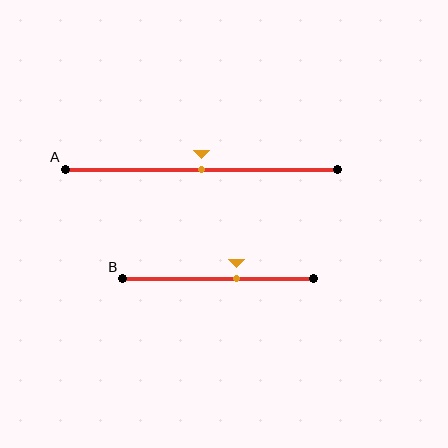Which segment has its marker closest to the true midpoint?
Segment A has its marker closest to the true midpoint.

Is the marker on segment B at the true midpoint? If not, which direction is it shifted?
No, the marker on segment B is shifted to the right by about 9% of the segment length.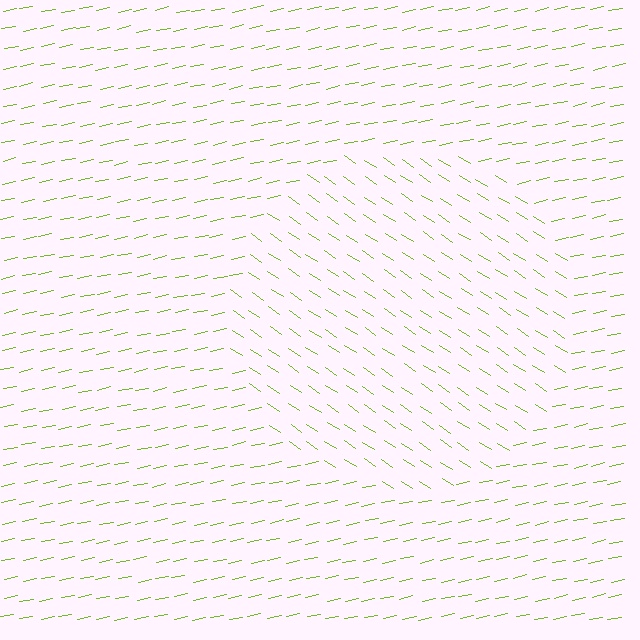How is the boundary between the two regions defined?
The boundary is defined purely by a change in line orientation (approximately 45 degrees difference). All lines are the same color and thickness.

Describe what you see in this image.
The image is filled with small lime line segments. A circle region in the image has lines oriented differently from the surrounding lines, creating a visible texture boundary.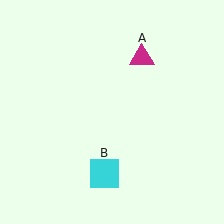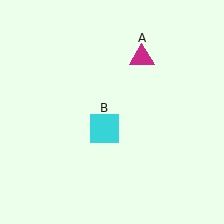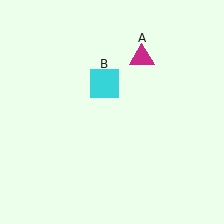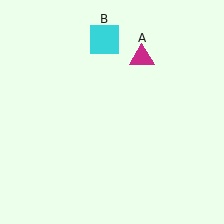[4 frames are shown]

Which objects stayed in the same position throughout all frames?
Magenta triangle (object A) remained stationary.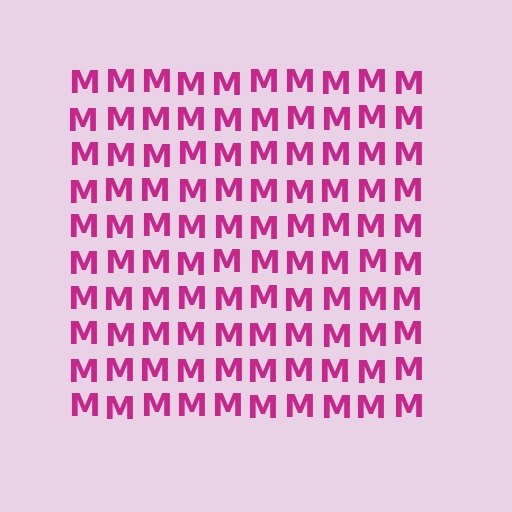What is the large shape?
The large shape is a square.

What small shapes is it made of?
It is made of small letter M's.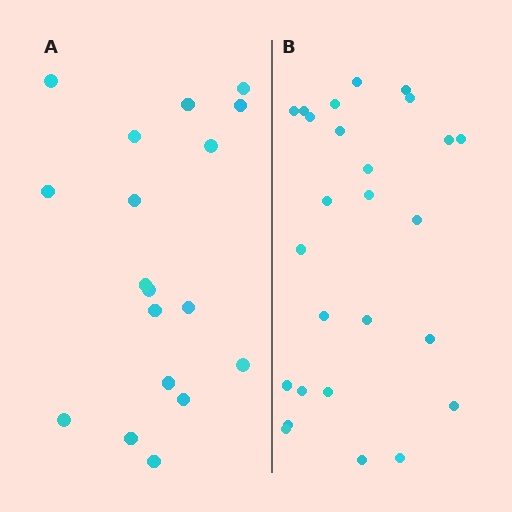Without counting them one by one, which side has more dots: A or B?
Region B (the right region) has more dots.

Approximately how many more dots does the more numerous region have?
Region B has roughly 8 or so more dots than region A.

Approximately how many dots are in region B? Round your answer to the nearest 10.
About 30 dots. (The exact count is 26, which rounds to 30.)